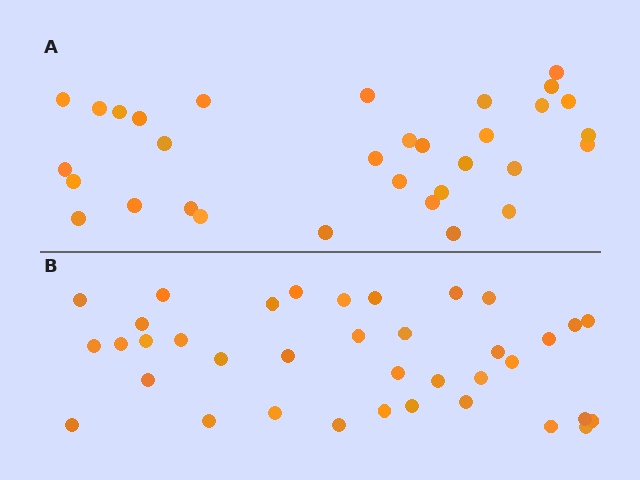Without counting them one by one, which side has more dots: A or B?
Region B (the bottom region) has more dots.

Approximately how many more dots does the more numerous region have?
Region B has about 5 more dots than region A.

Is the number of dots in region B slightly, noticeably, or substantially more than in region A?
Region B has only slightly more — the two regions are fairly close. The ratio is roughly 1.2 to 1.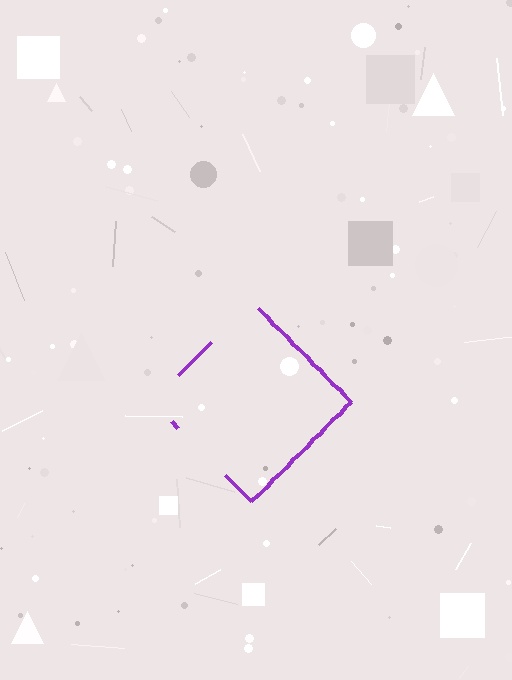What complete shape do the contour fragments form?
The contour fragments form a diamond.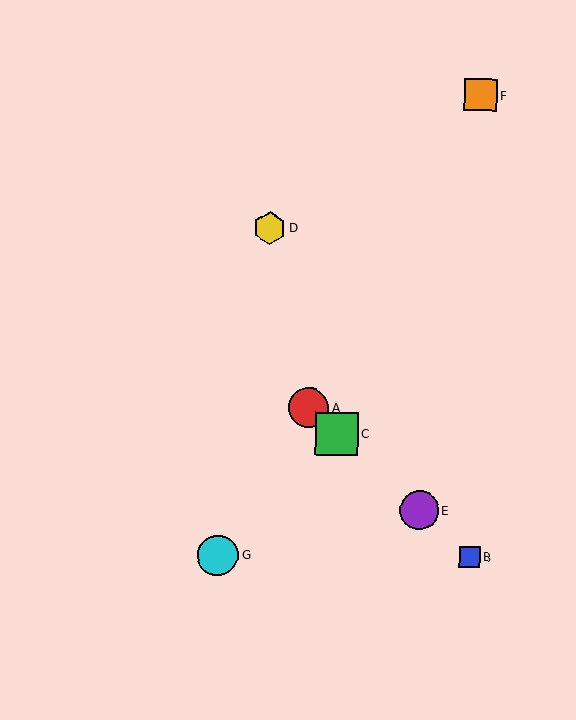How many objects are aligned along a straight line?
4 objects (A, B, C, E) are aligned along a straight line.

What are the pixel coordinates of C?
Object C is at (337, 434).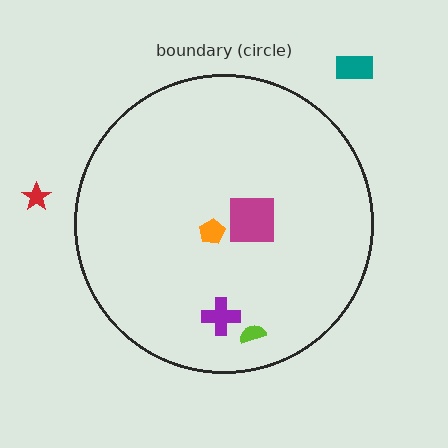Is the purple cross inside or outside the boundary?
Inside.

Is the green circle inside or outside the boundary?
Inside.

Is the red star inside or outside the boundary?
Outside.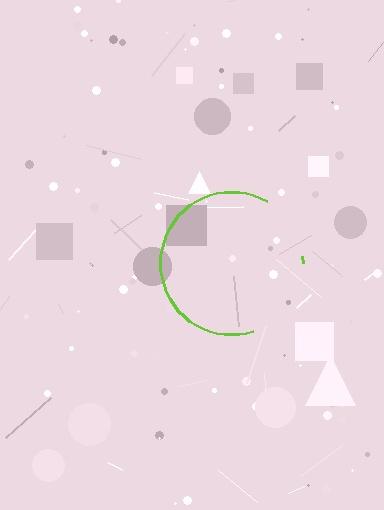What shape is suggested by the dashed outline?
The dashed outline suggests a circle.